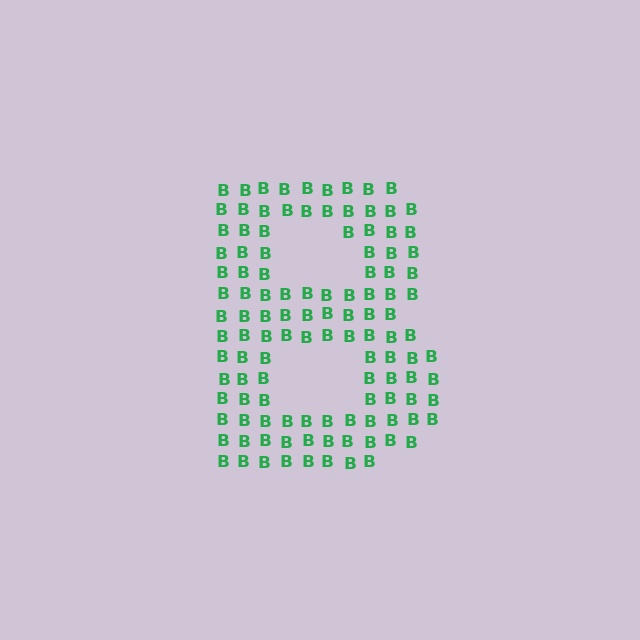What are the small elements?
The small elements are letter B's.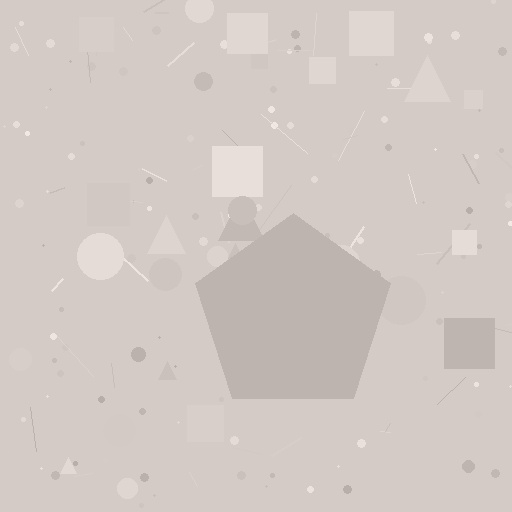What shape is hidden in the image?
A pentagon is hidden in the image.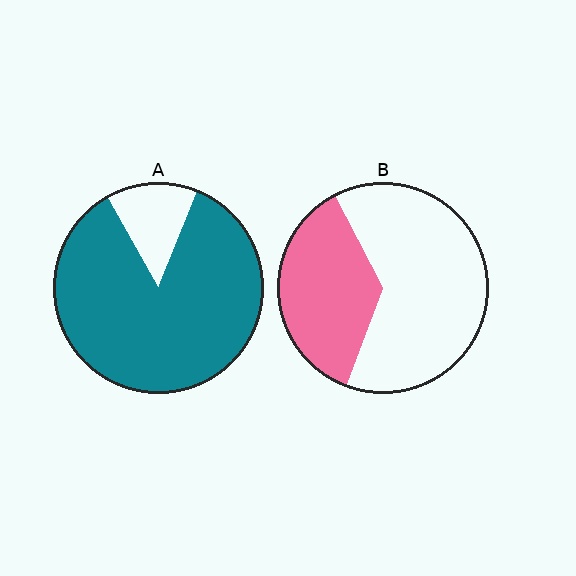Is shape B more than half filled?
No.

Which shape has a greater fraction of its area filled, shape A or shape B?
Shape A.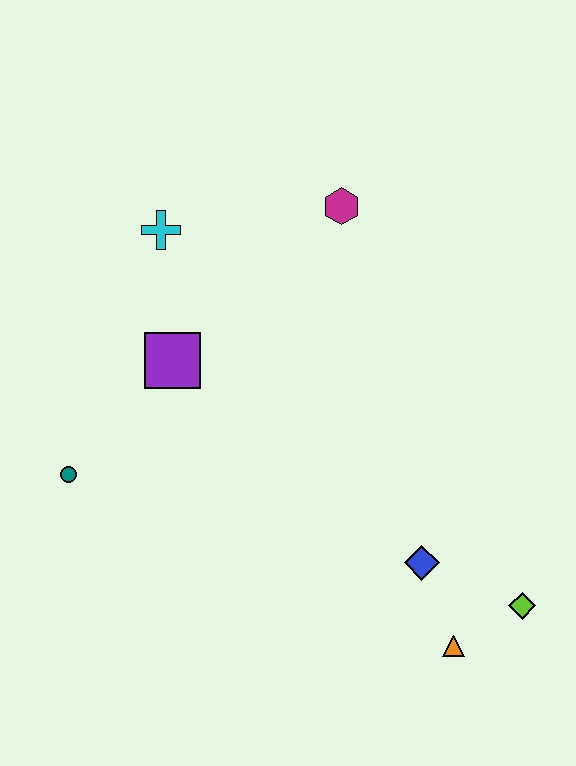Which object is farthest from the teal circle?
The lime diamond is farthest from the teal circle.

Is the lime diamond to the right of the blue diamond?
Yes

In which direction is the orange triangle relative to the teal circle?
The orange triangle is to the right of the teal circle.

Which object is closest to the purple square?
The cyan cross is closest to the purple square.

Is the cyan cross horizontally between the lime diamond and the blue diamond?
No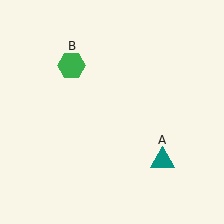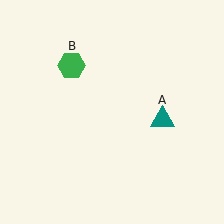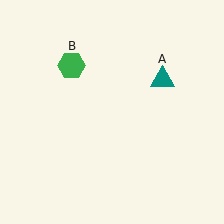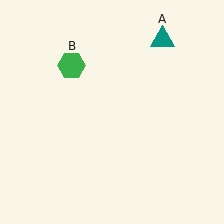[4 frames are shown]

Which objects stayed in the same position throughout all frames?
Green hexagon (object B) remained stationary.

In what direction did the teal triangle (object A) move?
The teal triangle (object A) moved up.